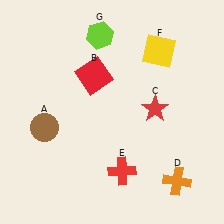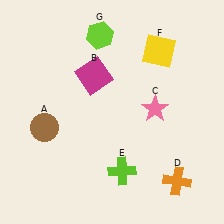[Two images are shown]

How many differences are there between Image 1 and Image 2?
There are 3 differences between the two images.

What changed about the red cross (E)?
In Image 1, E is red. In Image 2, it changed to lime.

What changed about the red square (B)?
In Image 1, B is red. In Image 2, it changed to magenta.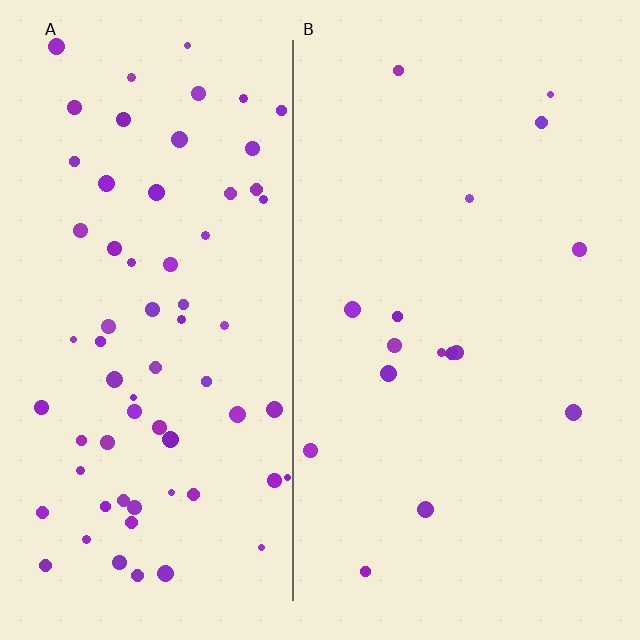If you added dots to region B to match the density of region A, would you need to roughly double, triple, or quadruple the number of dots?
Approximately quadruple.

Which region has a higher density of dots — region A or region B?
A (the left).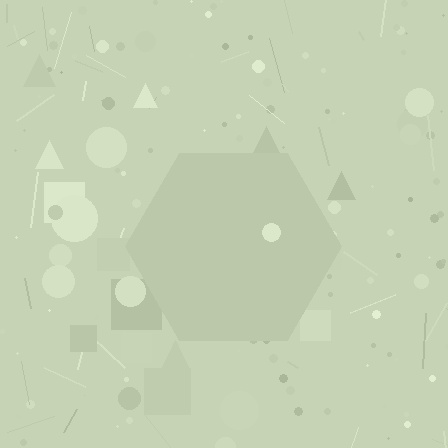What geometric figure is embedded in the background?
A hexagon is embedded in the background.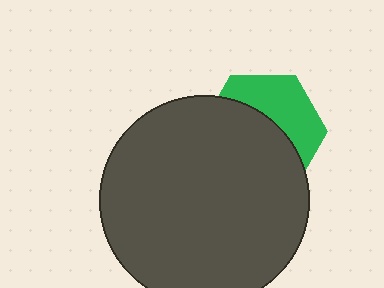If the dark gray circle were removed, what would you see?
You would see the complete green hexagon.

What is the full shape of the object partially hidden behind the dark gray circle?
The partially hidden object is a green hexagon.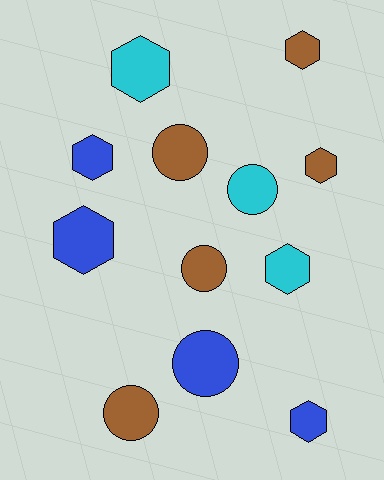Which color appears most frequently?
Brown, with 5 objects.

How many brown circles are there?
There are 3 brown circles.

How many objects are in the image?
There are 12 objects.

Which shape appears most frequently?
Hexagon, with 7 objects.